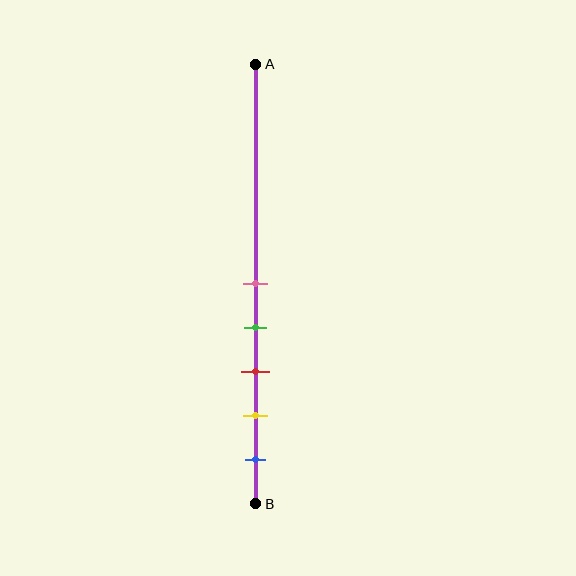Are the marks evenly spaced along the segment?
Yes, the marks are approximately evenly spaced.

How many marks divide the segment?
There are 5 marks dividing the segment.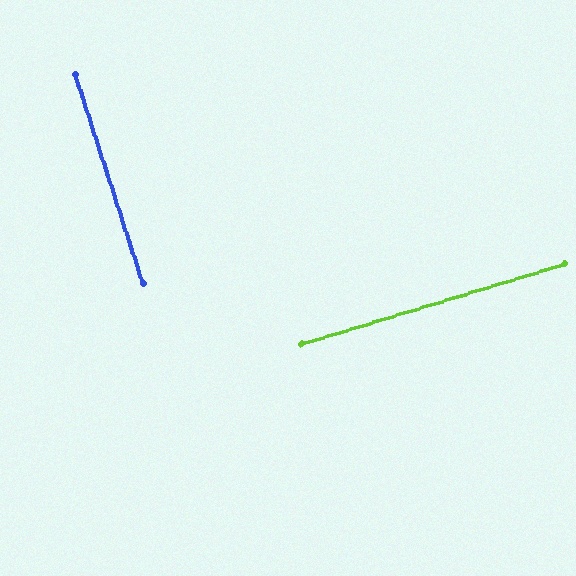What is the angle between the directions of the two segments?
Approximately 89 degrees.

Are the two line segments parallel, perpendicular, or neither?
Perpendicular — they meet at approximately 89°.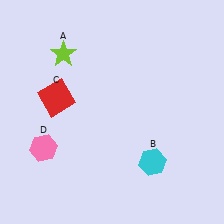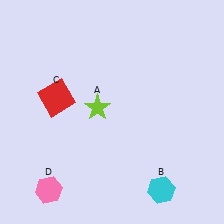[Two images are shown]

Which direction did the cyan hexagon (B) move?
The cyan hexagon (B) moved down.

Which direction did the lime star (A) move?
The lime star (A) moved down.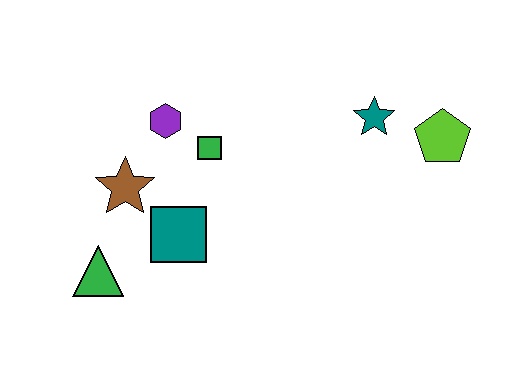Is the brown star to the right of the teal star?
No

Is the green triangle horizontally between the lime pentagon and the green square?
No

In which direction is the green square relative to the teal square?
The green square is above the teal square.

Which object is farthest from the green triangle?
The lime pentagon is farthest from the green triangle.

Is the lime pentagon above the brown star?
Yes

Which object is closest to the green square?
The purple hexagon is closest to the green square.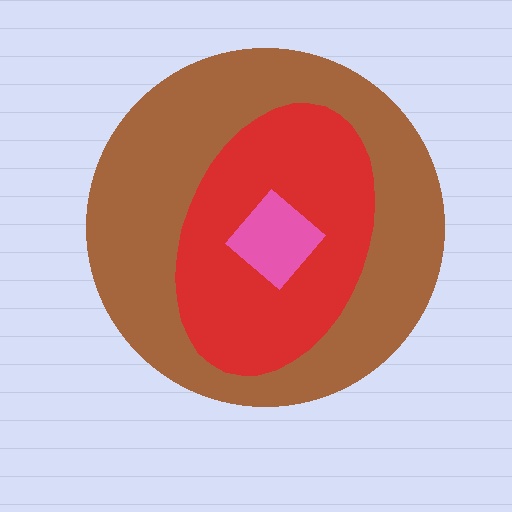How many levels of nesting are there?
3.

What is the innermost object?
The pink diamond.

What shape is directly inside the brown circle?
The red ellipse.